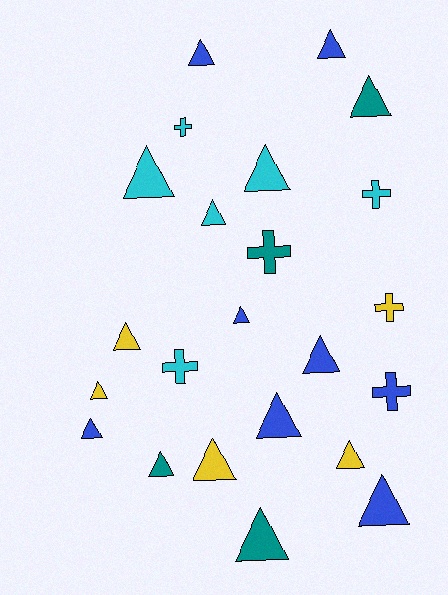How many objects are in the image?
There are 23 objects.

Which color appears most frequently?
Blue, with 8 objects.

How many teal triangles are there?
There are 3 teal triangles.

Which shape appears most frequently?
Triangle, with 17 objects.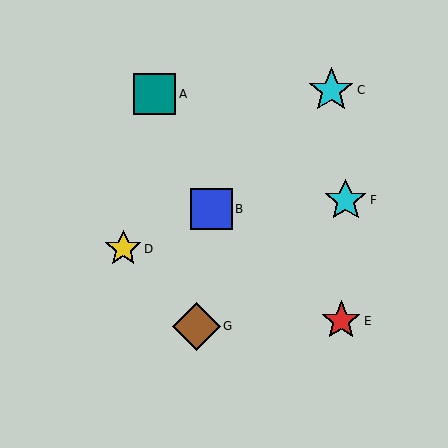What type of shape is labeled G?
Shape G is a brown diamond.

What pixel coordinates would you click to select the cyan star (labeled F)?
Click at (346, 200) to select the cyan star F.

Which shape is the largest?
The brown diamond (labeled G) is the largest.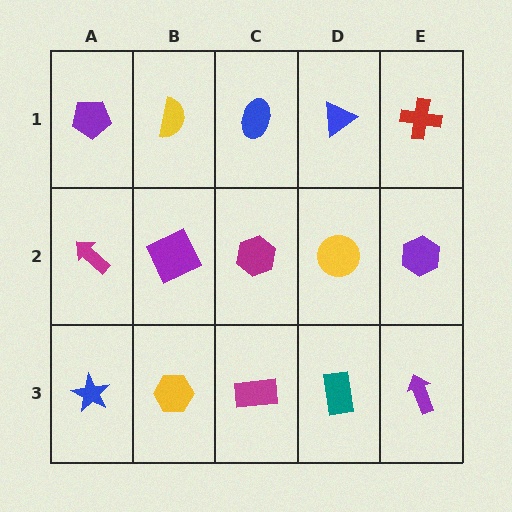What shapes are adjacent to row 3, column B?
A purple square (row 2, column B), a blue star (row 3, column A), a magenta rectangle (row 3, column C).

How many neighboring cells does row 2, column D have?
4.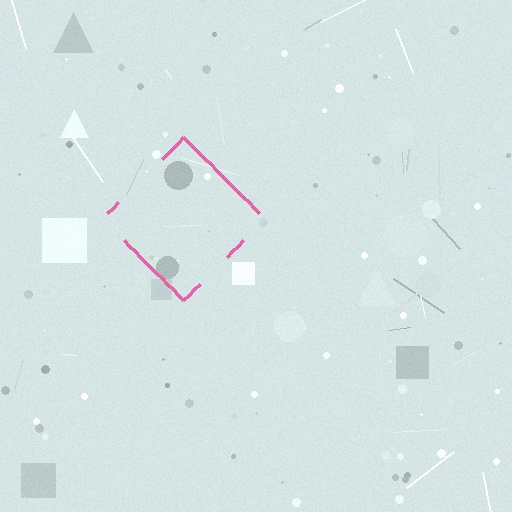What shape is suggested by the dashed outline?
The dashed outline suggests a diamond.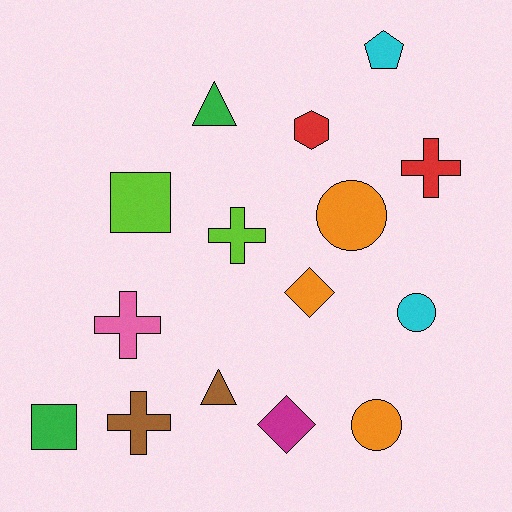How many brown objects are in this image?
There are 2 brown objects.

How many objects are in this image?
There are 15 objects.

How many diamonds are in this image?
There are 2 diamonds.